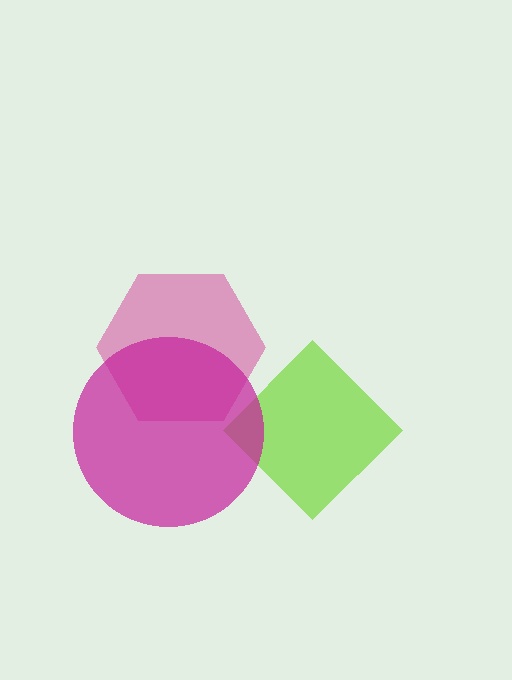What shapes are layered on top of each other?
The layered shapes are: a lime diamond, a pink hexagon, a magenta circle.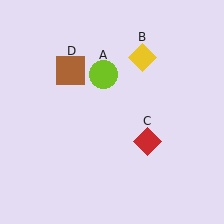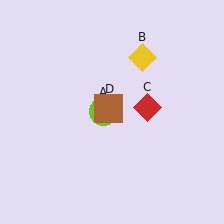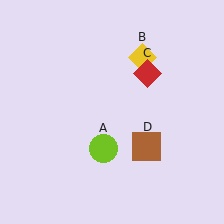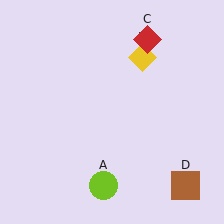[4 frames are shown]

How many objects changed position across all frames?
3 objects changed position: lime circle (object A), red diamond (object C), brown square (object D).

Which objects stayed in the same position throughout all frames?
Yellow diamond (object B) remained stationary.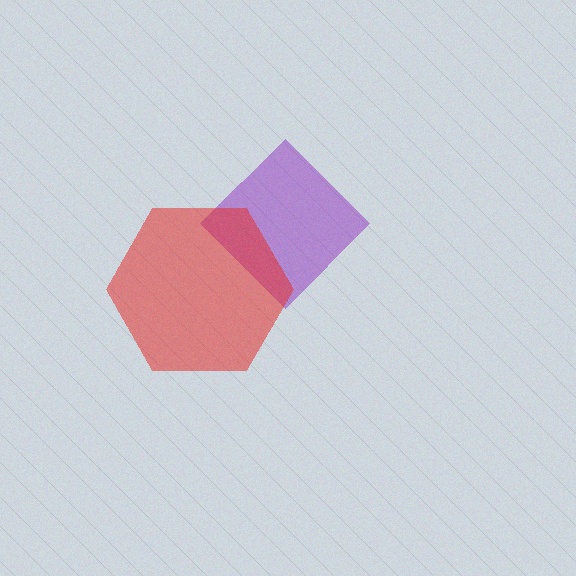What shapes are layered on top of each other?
The layered shapes are: a purple diamond, a red hexagon.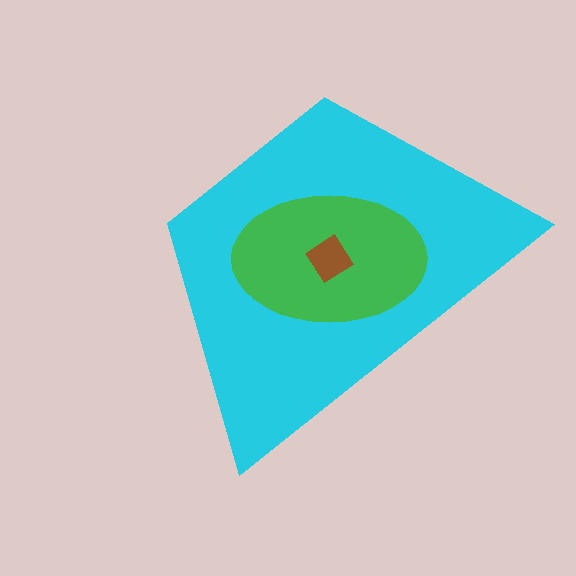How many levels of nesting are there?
3.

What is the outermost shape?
The cyan trapezoid.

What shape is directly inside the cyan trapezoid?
The green ellipse.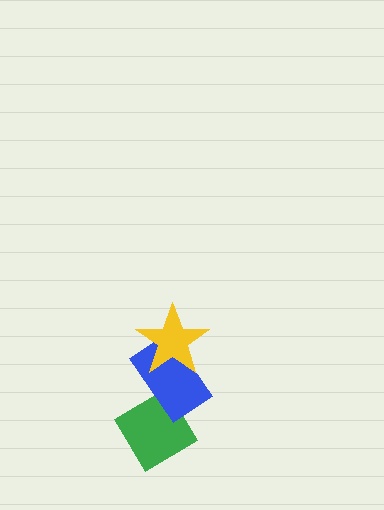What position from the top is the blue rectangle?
The blue rectangle is 2nd from the top.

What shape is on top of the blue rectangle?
The yellow star is on top of the blue rectangle.